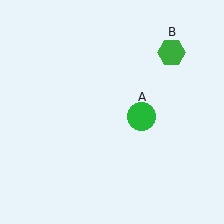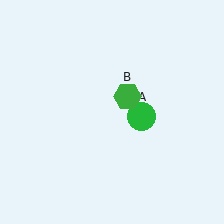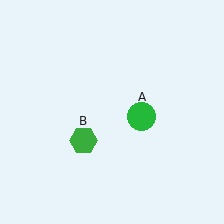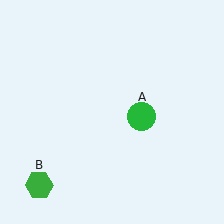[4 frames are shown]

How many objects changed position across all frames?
1 object changed position: green hexagon (object B).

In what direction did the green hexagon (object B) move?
The green hexagon (object B) moved down and to the left.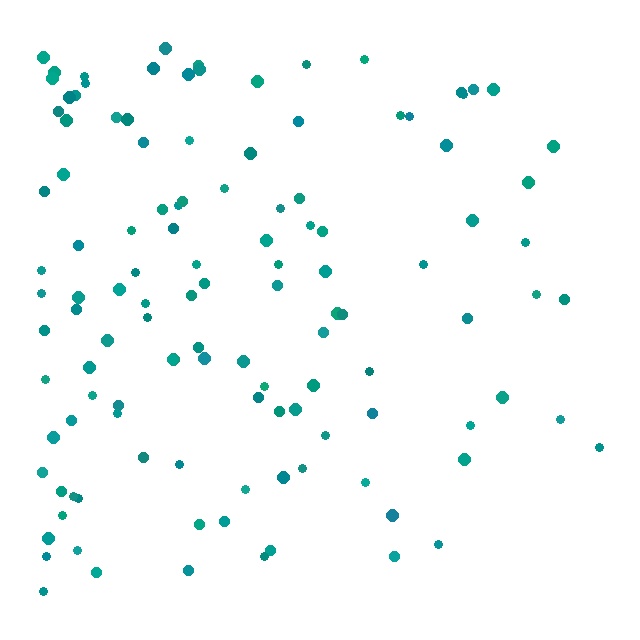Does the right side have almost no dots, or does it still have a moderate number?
Still a moderate number, just noticeably fewer than the left.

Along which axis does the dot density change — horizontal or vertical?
Horizontal.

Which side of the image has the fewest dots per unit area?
The right.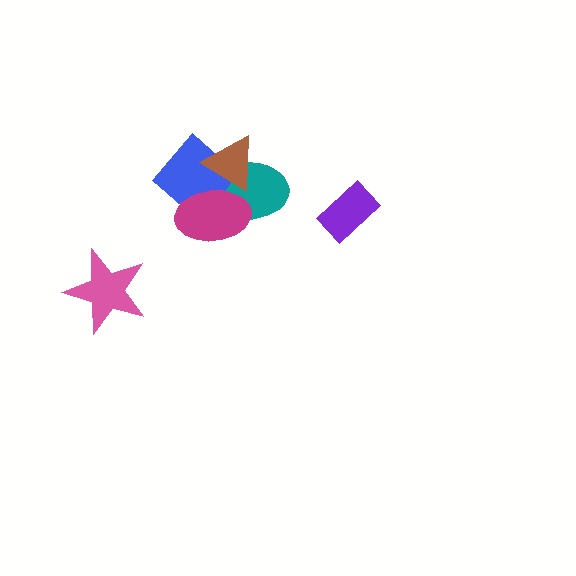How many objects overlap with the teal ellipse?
3 objects overlap with the teal ellipse.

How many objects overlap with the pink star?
0 objects overlap with the pink star.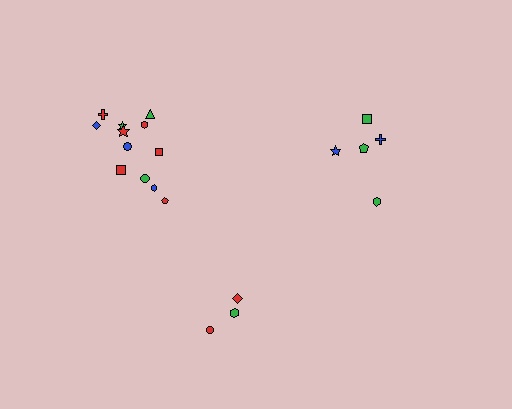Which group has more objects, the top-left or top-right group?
The top-left group.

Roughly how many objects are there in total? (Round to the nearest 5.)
Roughly 20 objects in total.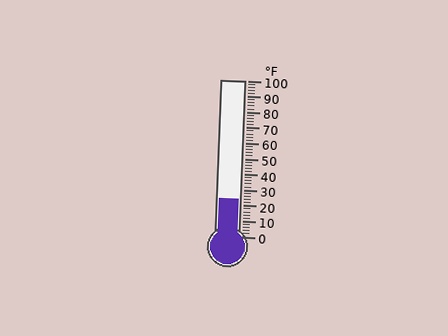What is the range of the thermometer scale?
The thermometer scale ranges from 0°F to 100°F.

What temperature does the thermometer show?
The thermometer shows approximately 24°F.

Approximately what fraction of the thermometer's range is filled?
The thermometer is filled to approximately 25% of its range.